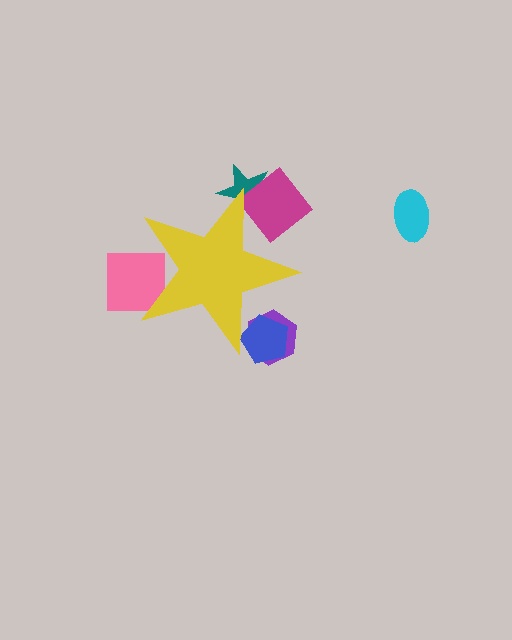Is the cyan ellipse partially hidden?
No, the cyan ellipse is fully visible.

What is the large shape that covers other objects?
A yellow star.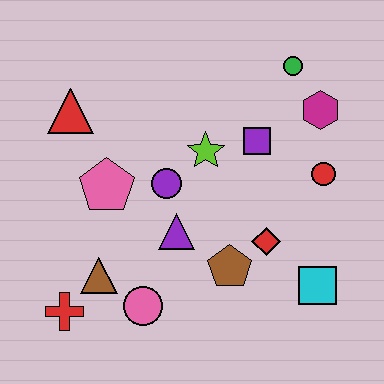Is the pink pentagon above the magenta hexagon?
No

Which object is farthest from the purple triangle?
The green circle is farthest from the purple triangle.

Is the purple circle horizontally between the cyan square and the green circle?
No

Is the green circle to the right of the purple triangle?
Yes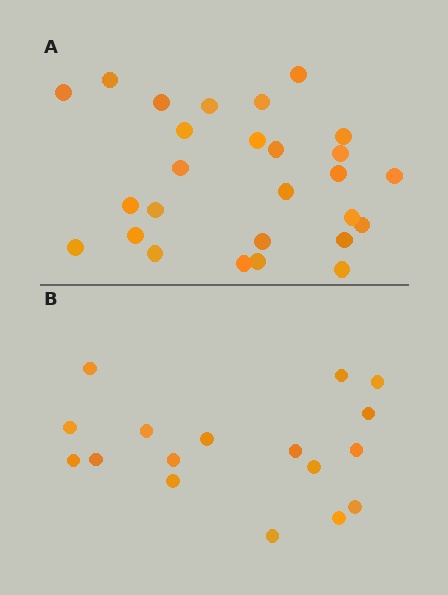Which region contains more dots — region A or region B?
Region A (the top region) has more dots.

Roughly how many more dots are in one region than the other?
Region A has roughly 10 or so more dots than region B.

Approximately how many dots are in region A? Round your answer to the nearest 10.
About 30 dots. (The exact count is 27, which rounds to 30.)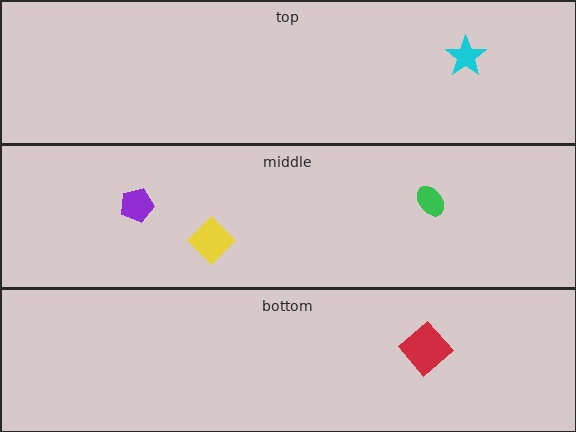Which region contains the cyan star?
The top region.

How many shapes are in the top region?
1.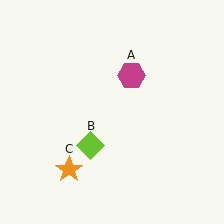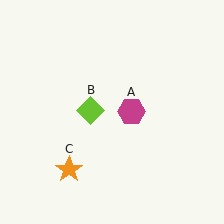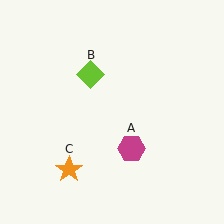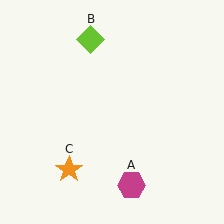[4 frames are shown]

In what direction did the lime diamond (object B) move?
The lime diamond (object B) moved up.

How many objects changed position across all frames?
2 objects changed position: magenta hexagon (object A), lime diamond (object B).